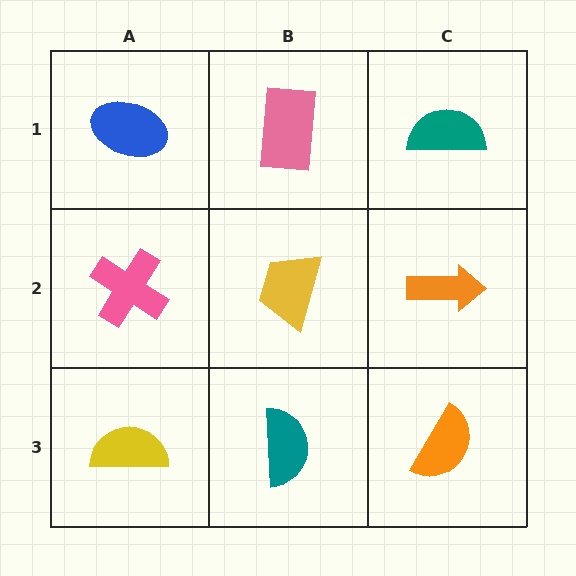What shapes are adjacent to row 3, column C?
An orange arrow (row 2, column C), a teal semicircle (row 3, column B).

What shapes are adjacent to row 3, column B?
A yellow trapezoid (row 2, column B), a yellow semicircle (row 3, column A), an orange semicircle (row 3, column C).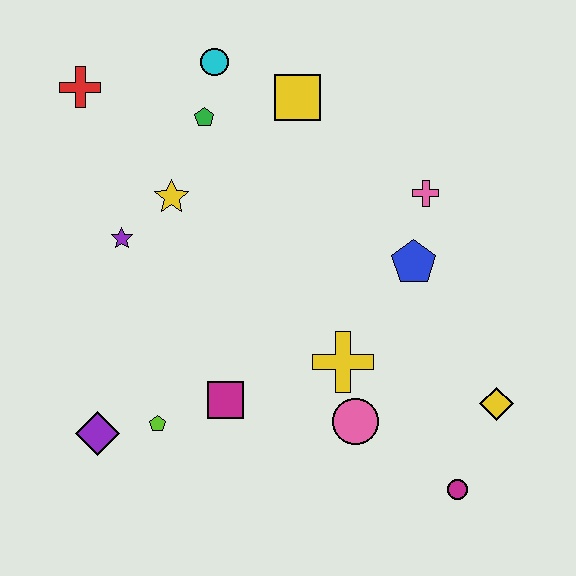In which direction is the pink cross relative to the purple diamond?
The pink cross is to the right of the purple diamond.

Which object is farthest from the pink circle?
The red cross is farthest from the pink circle.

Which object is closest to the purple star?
The yellow star is closest to the purple star.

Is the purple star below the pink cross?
Yes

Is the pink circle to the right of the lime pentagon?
Yes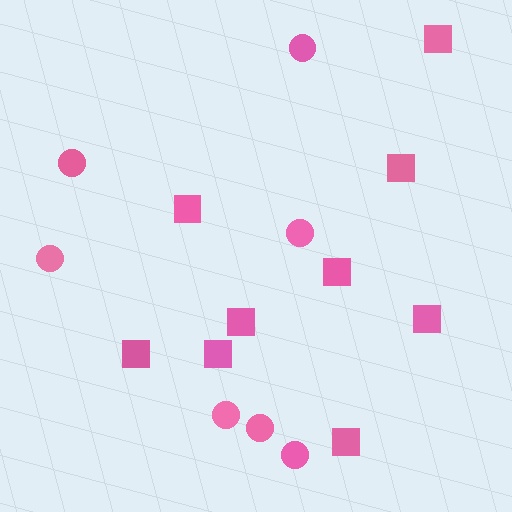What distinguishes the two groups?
There are 2 groups: one group of circles (7) and one group of squares (9).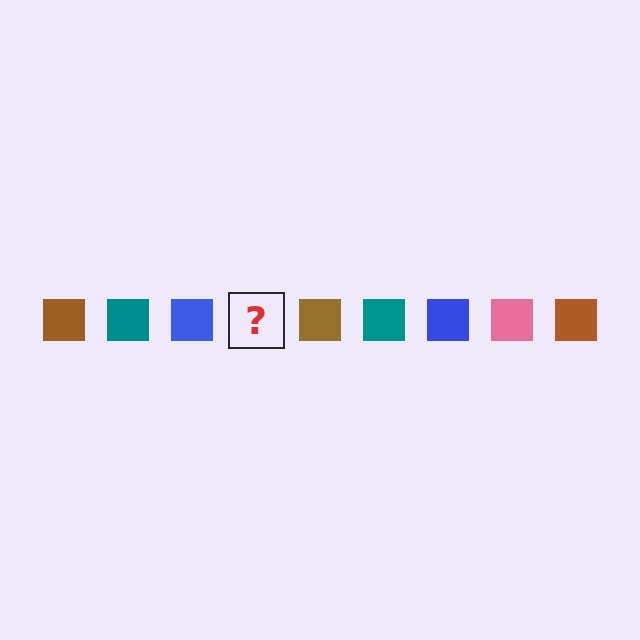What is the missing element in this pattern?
The missing element is a pink square.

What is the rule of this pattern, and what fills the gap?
The rule is that the pattern cycles through brown, teal, blue, pink squares. The gap should be filled with a pink square.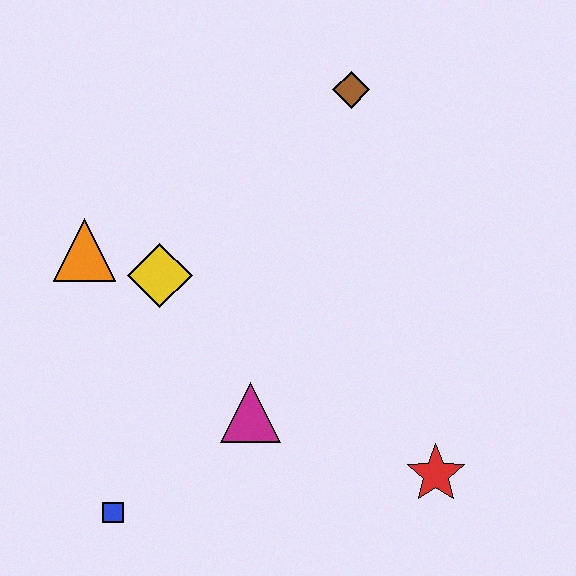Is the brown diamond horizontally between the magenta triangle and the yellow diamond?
No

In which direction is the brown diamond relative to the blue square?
The brown diamond is above the blue square.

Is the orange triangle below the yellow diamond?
No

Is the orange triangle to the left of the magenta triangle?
Yes